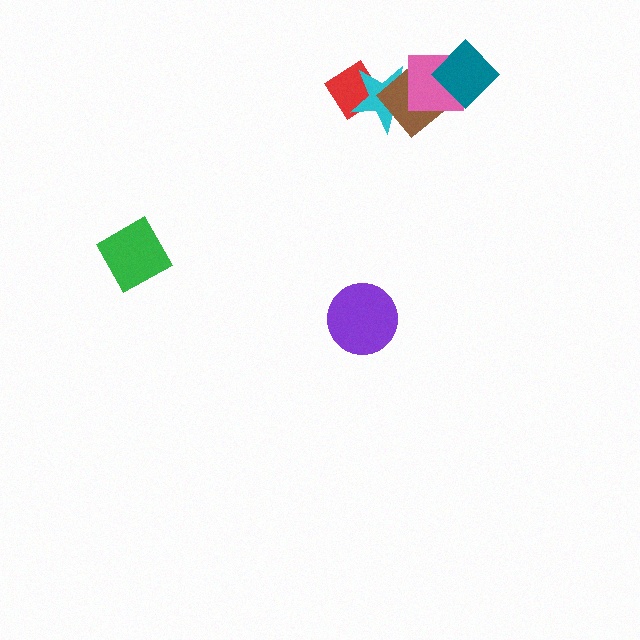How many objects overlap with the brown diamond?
2 objects overlap with the brown diamond.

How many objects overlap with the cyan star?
3 objects overlap with the cyan star.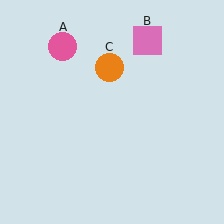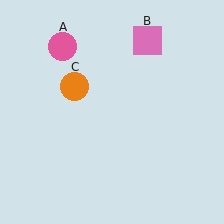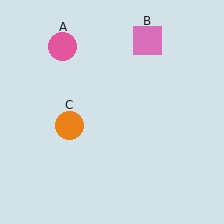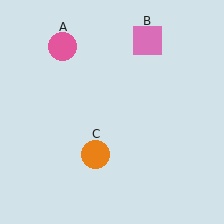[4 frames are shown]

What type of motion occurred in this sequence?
The orange circle (object C) rotated counterclockwise around the center of the scene.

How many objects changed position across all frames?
1 object changed position: orange circle (object C).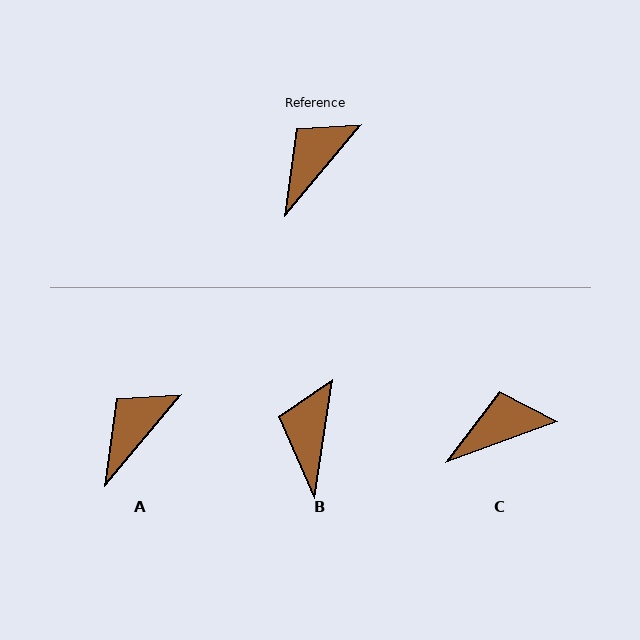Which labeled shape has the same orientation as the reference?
A.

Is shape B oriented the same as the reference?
No, it is off by about 32 degrees.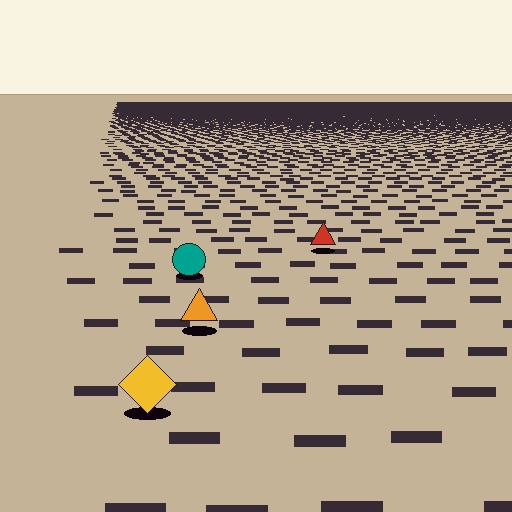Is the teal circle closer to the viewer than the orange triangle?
No. The orange triangle is closer — you can tell from the texture gradient: the ground texture is coarser near it.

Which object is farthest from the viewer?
The red triangle is farthest from the viewer. It appears smaller and the ground texture around it is denser.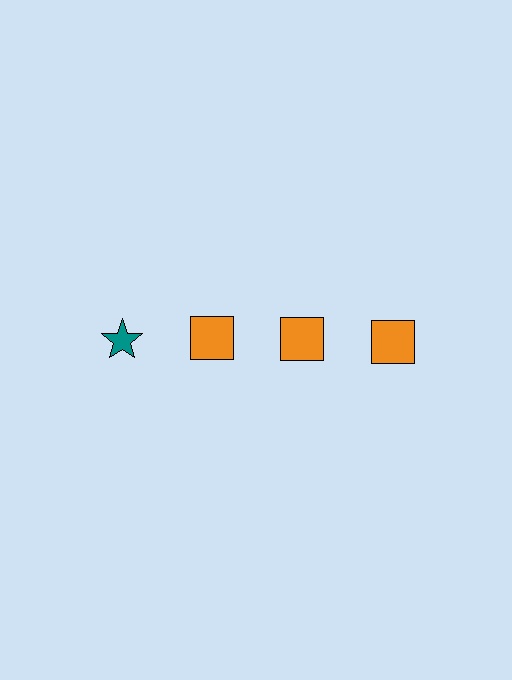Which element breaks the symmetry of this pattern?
The teal star in the top row, leftmost column breaks the symmetry. All other shapes are orange squares.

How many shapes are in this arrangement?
There are 4 shapes arranged in a grid pattern.